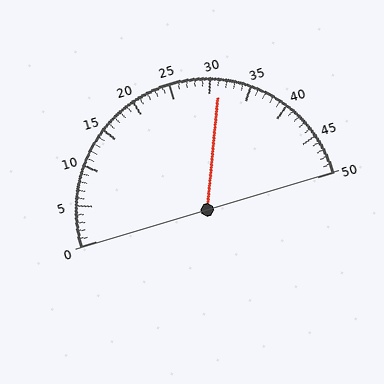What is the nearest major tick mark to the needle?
The nearest major tick mark is 30.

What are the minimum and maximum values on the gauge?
The gauge ranges from 0 to 50.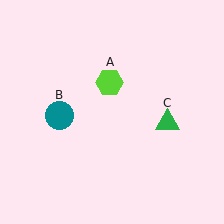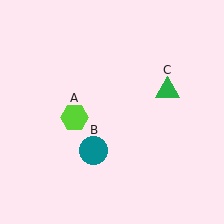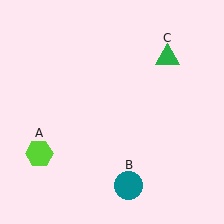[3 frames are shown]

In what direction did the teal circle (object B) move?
The teal circle (object B) moved down and to the right.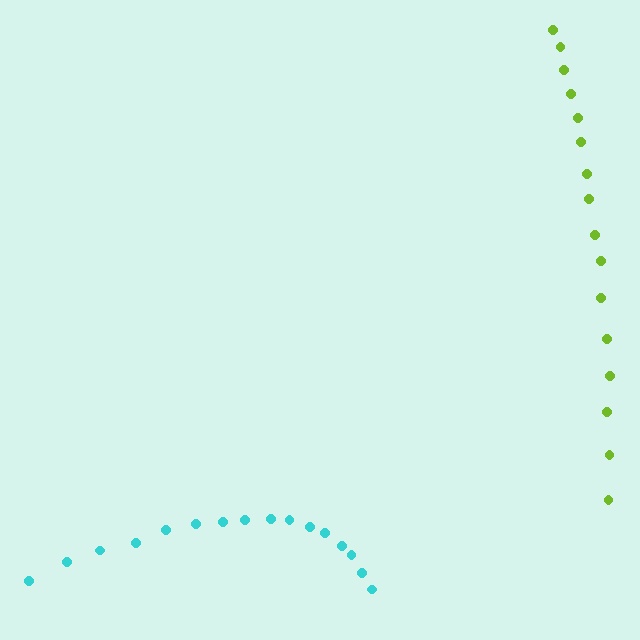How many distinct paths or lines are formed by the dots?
There are 2 distinct paths.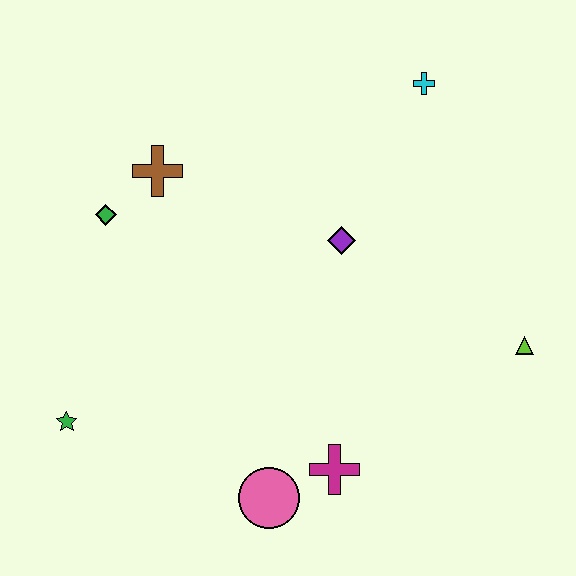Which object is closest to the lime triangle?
The purple diamond is closest to the lime triangle.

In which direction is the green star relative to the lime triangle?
The green star is to the left of the lime triangle.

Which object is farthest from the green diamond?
The lime triangle is farthest from the green diamond.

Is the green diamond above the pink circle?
Yes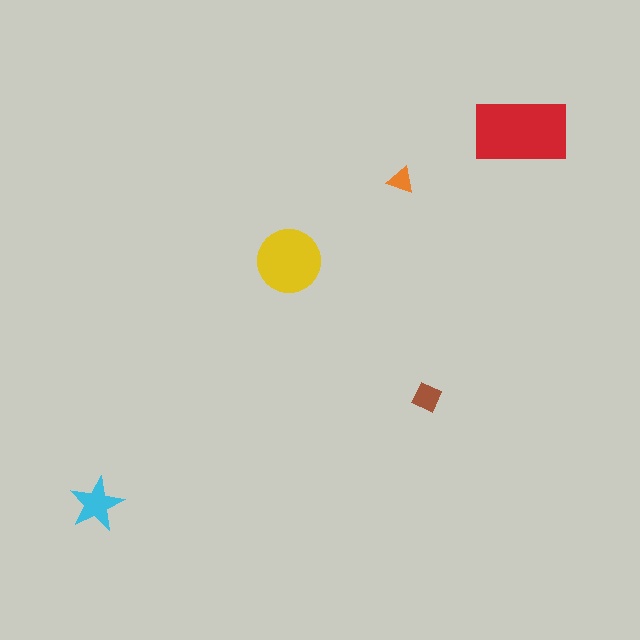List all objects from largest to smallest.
The red rectangle, the yellow circle, the cyan star, the brown diamond, the orange triangle.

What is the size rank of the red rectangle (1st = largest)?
1st.